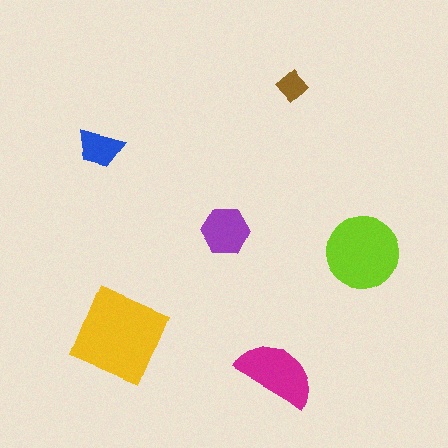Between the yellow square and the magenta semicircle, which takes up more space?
The yellow square.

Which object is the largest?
The yellow square.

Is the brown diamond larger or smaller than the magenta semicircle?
Smaller.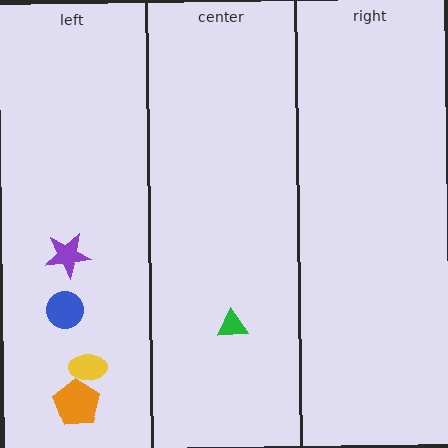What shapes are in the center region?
The green triangle.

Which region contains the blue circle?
The left region.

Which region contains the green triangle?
The center region.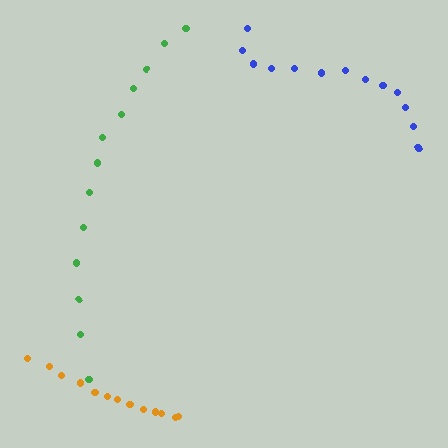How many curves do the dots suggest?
There are 3 distinct paths.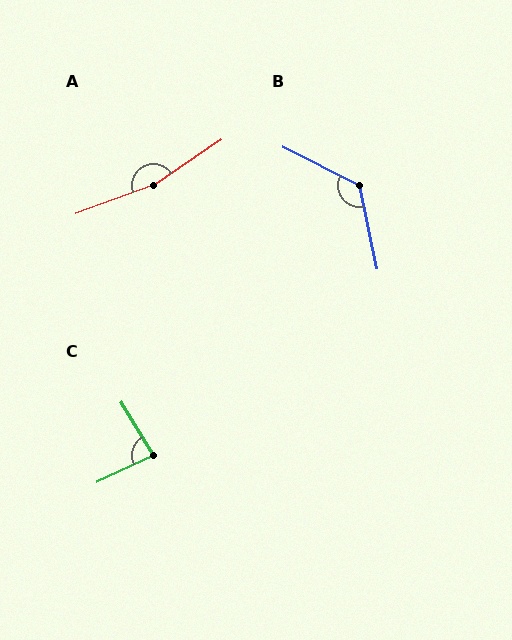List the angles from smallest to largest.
C (84°), B (128°), A (167°).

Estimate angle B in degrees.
Approximately 128 degrees.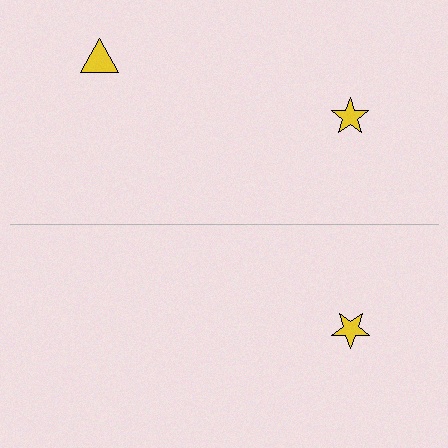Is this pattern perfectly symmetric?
No, the pattern is not perfectly symmetric. A yellow triangle is missing from the bottom side.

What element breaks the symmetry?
A yellow triangle is missing from the bottom side.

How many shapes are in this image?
There are 3 shapes in this image.